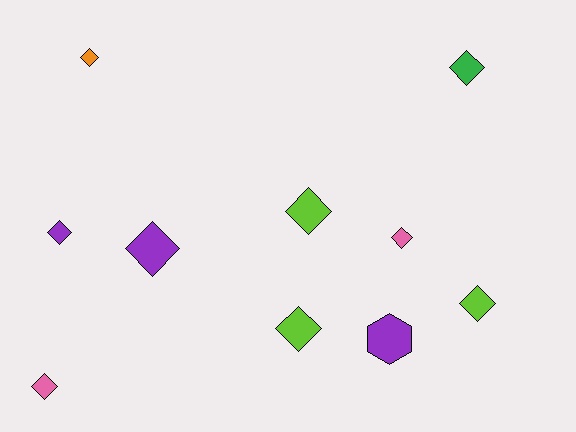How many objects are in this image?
There are 10 objects.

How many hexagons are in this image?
There is 1 hexagon.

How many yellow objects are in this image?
There are no yellow objects.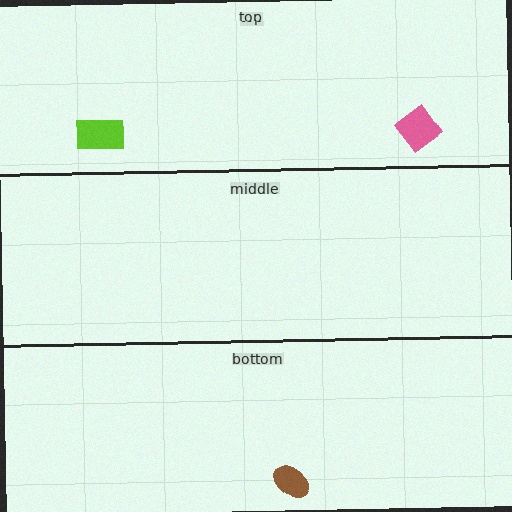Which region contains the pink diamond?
The top region.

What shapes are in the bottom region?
The brown ellipse.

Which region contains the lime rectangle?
The top region.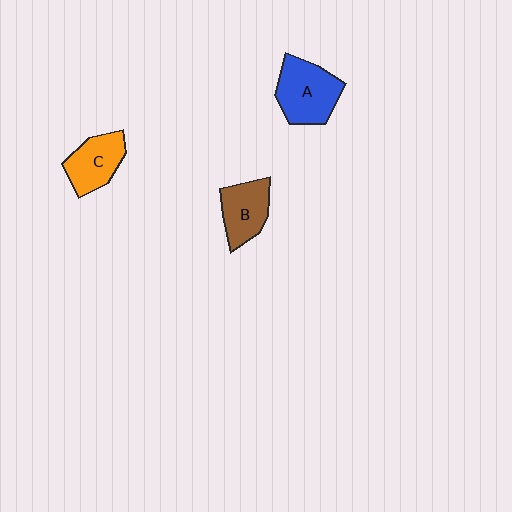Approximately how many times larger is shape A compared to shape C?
Approximately 1.3 times.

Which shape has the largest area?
Shape A (blue).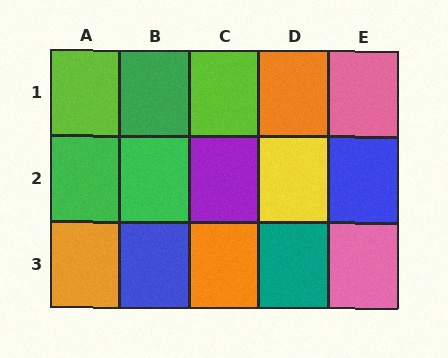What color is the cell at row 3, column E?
Pink.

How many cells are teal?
1 cell is teal.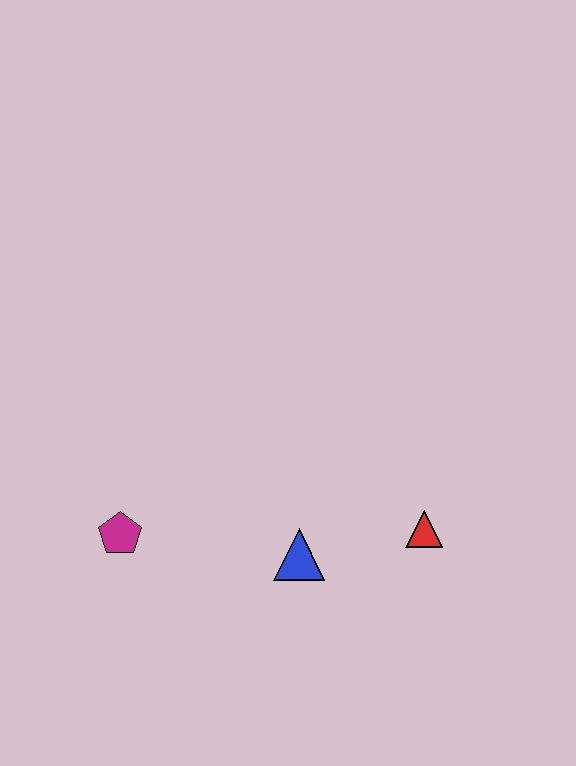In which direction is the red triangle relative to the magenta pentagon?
The red triangle is to the right of the magenta pentagon.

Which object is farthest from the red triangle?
The magenta pentagon is farthest from the red triangle.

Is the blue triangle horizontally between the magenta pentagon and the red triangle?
Yes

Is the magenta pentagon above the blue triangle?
Yes